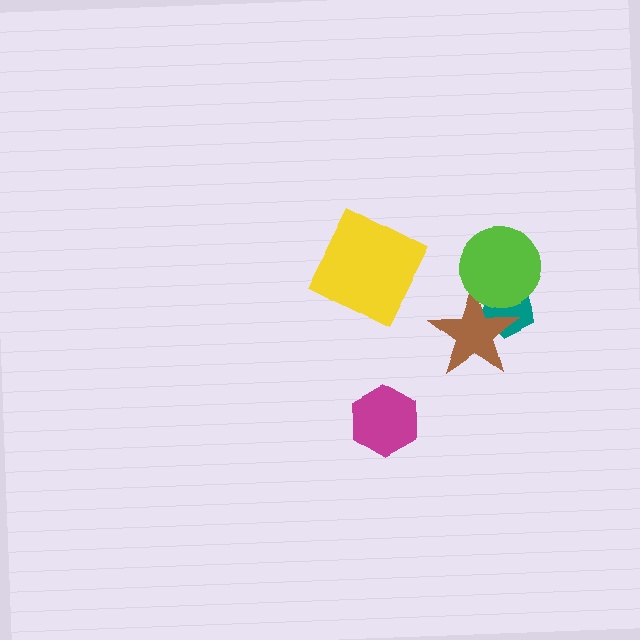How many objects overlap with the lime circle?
2 objects overlap with the lime circle.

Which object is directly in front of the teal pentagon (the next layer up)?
The brown star is directly in front of the teal pentagon.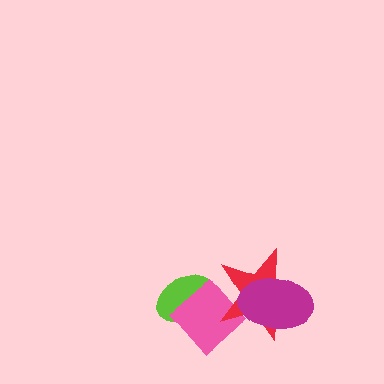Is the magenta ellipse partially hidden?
No, no other shape covers it.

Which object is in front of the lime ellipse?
The pink diamond is in front of the lime ellipse.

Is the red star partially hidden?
Yes, it is partially covered by another shape.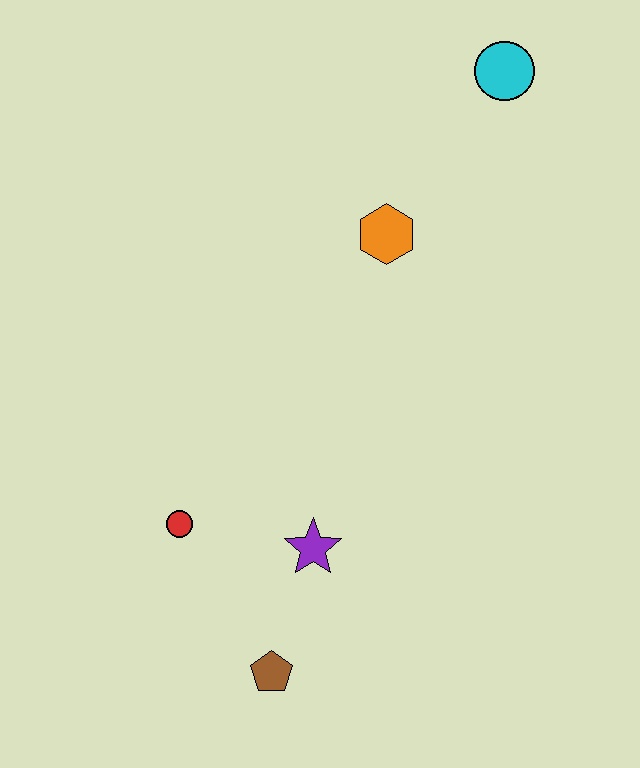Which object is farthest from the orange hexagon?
The brown pentagon is farthest from the orange hexagon.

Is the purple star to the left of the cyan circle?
Yes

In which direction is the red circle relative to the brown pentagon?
The red circle is above the brown pentagon.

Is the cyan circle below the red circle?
No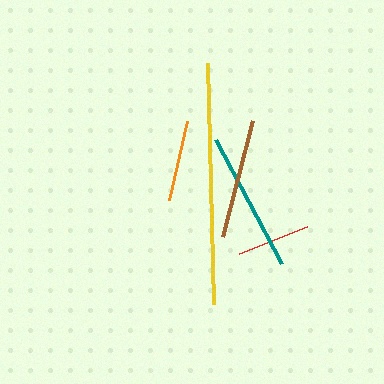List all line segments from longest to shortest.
From longest to shortest: yellow, teal, brown, orange, red.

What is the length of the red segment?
The red segment is approximately 72 pixels long.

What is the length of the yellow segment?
The yellow segment is approximately 241 pixels long.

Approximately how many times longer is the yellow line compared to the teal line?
The yellow line is approximately 1.7 times the length of the teal line.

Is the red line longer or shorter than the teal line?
The teal line is longer than the red line.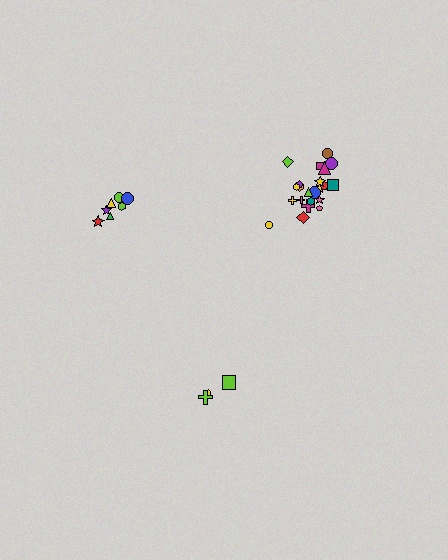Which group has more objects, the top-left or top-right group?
The top-right group.